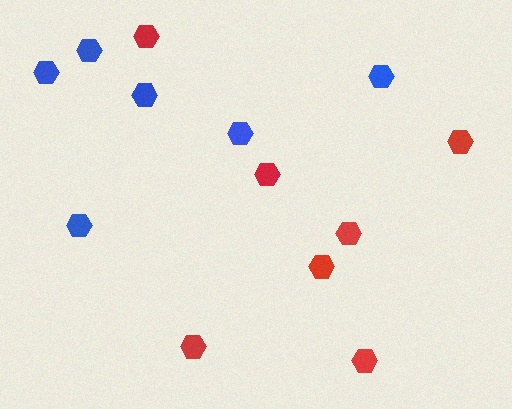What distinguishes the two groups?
There are 2 groups: one group of red hexagons (7) and one group of blue hexagons (6).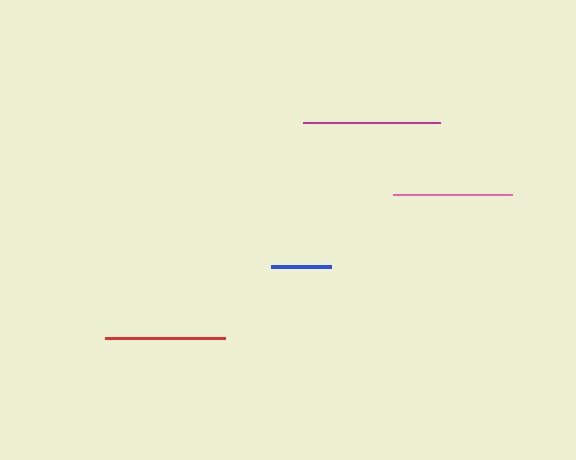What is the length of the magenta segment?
The magenta segment is approximately 137 pixels long.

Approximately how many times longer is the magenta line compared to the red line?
The magenta line is approximately 1.1 times the length of the red line.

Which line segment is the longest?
The magenta line is the longest at approximately 137 pixels.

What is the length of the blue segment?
The blue segment is approximately 60 pixels long.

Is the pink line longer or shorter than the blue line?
The pink line is longer than the blue line.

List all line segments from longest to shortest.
From longest to shortest: magenta, red, pink, blue.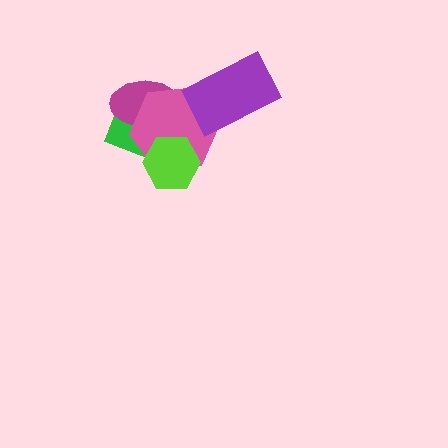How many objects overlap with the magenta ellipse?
2 objects overlap with the magenta ellipse.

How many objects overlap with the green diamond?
3 objects overlap with the green diamond.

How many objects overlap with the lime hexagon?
2 objects overlap with the lime hexagon.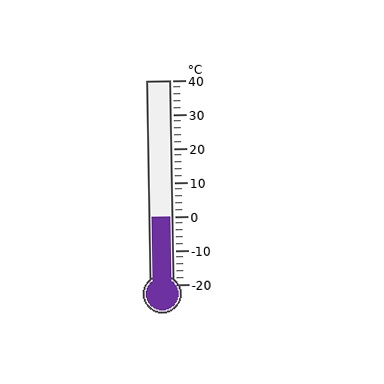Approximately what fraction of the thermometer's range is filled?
The thermometer is filled to approximately 35% of its range.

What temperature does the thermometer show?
The thermometer shows approximately 0°C.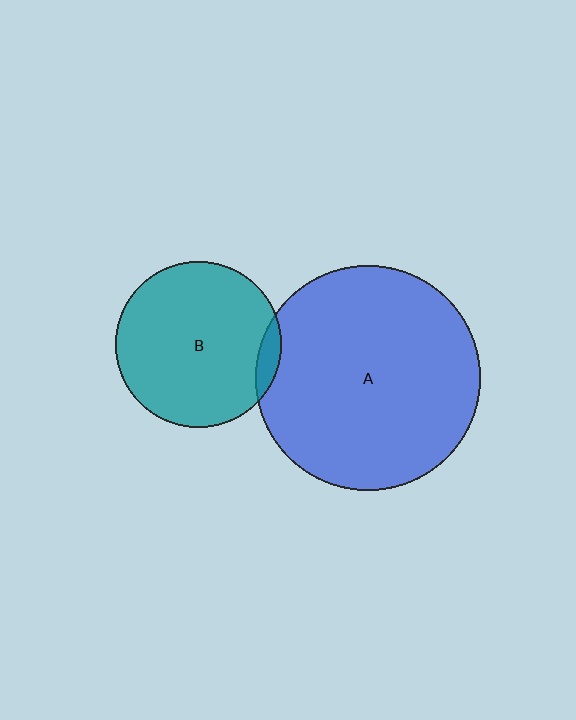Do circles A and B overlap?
Yes.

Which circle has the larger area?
Circle A (blue).